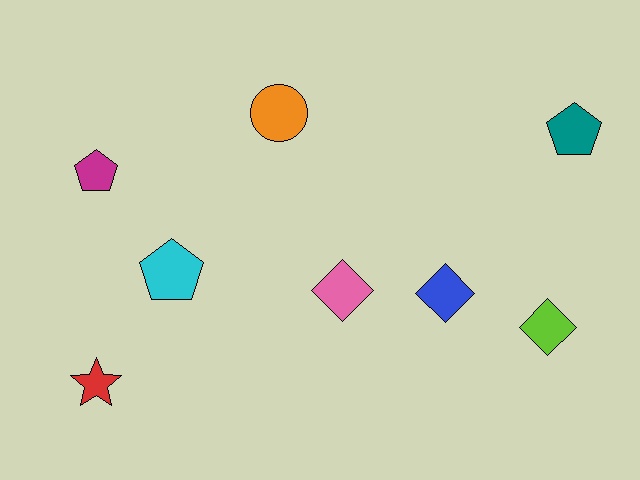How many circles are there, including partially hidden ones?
There is 1 circle.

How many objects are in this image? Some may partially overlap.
There are 8 objects.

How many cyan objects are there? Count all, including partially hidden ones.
There is 1 cyan object.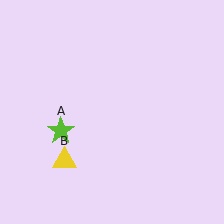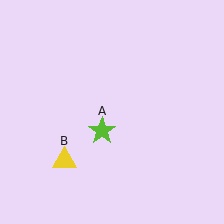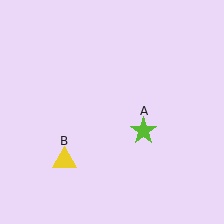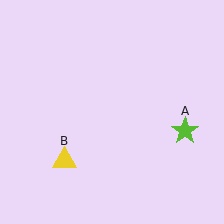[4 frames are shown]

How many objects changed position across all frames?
1 object changed position: lime star (object A).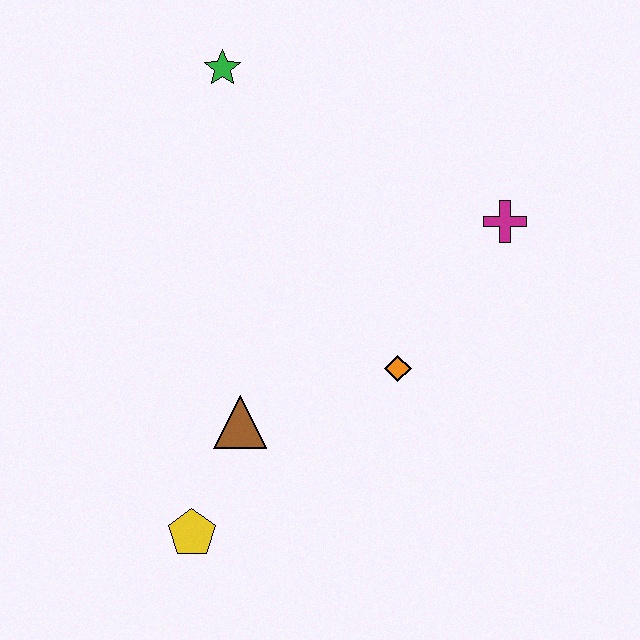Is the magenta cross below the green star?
Yes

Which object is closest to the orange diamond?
The brown triangle is closest to the orange diamond.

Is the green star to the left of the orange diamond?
Yes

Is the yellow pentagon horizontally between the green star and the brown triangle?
No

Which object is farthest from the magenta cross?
The yellow pentagon is farthest from the magenta cross.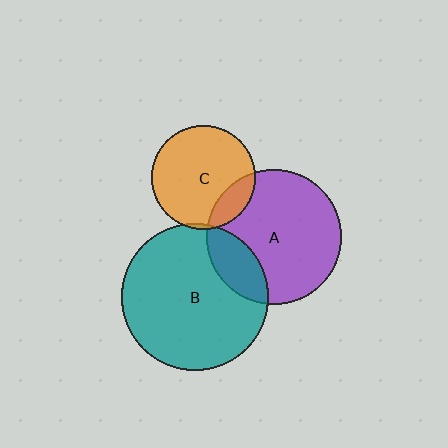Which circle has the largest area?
Circle B (teal).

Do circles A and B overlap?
Yes.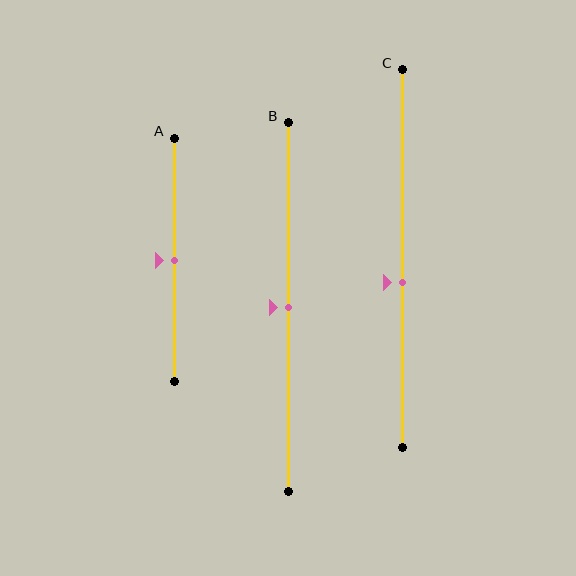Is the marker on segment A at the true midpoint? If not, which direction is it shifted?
Yes, the marker on segment A is at the true midpoint.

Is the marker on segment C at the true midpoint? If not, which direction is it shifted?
No, the marker on segment C is shifted downward by about 6% of the segment length.